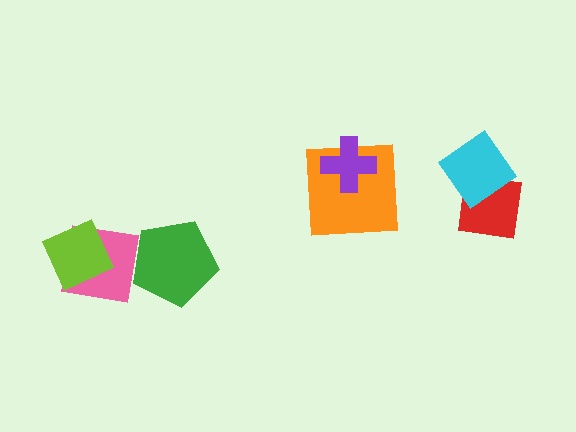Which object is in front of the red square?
The cyan diamond is in front of the red square.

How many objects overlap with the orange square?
1 object overlaps with the orange square.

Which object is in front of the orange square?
The purple cross is in front of the orange square.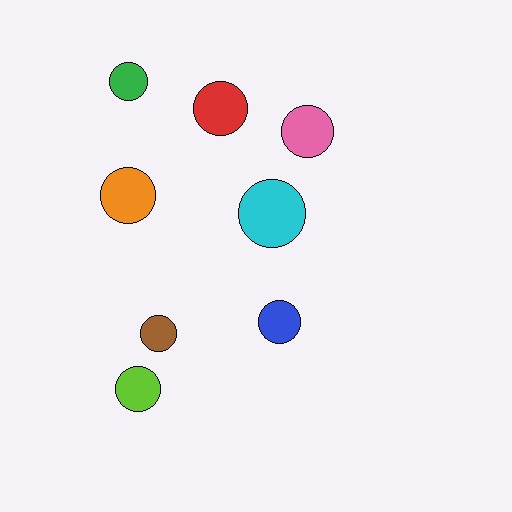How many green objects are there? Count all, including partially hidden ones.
There is 1 green object.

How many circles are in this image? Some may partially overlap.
There are 8 circles.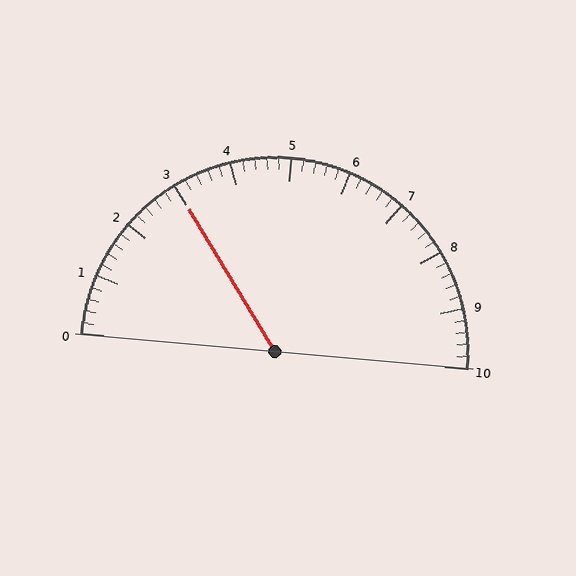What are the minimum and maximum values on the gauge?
The gauge ranges from 0 to 10.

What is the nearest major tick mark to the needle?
The nearest major tick mark is 3.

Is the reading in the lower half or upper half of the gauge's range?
The reading is in the lower half of the range (0 to 10).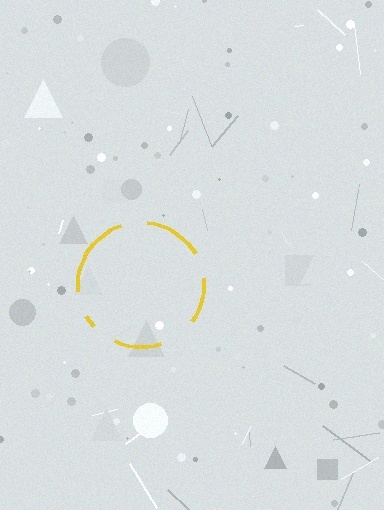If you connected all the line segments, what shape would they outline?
They would outline a circle.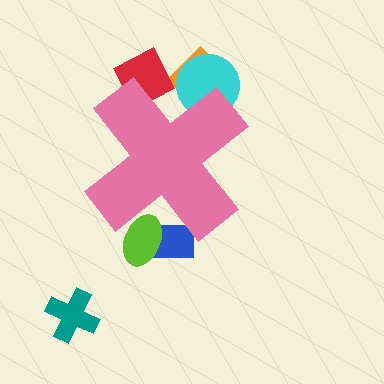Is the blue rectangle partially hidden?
Yes, the blue rectangle is partially hidden behind the pink cross.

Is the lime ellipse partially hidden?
Yes, the lime ellipse is partially hidden behind the pink cross.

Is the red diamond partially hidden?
Yes, the red diamond is partially hidden behind the pink cross.